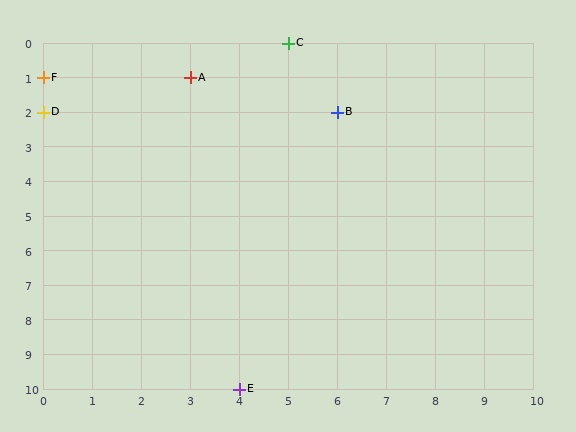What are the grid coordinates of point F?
Point F is at grid coordinates (0, 1).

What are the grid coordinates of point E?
Point E is at grid coordinates (4, 10).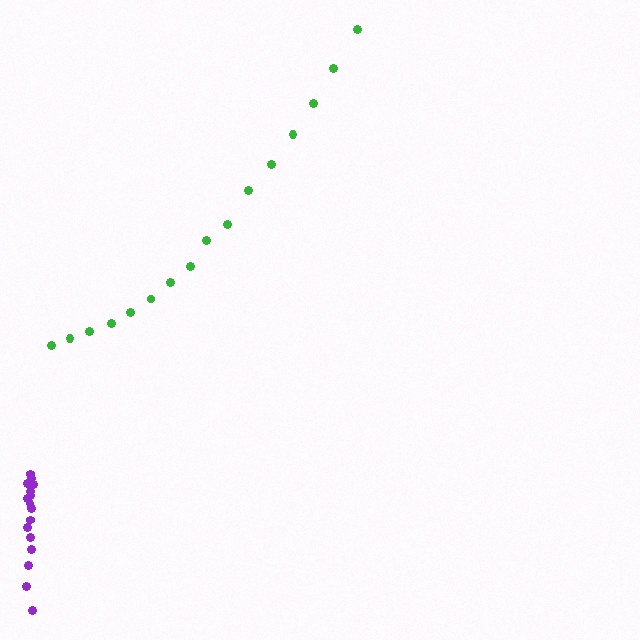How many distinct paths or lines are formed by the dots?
There are 2 distinct paths.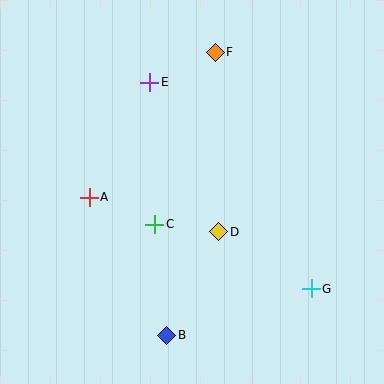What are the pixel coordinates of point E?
Point E is at (150, 82).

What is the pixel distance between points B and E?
The distance between B and E is 253 pixels.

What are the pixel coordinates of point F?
Point F is at (215, 52).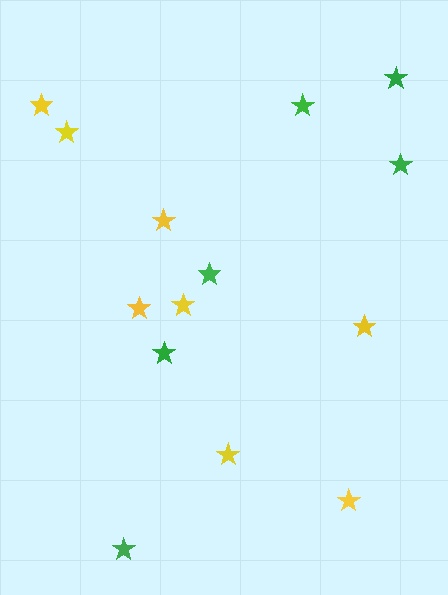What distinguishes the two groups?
There are 2 groups: one group of green stars (6) and one group of yellow stars (8).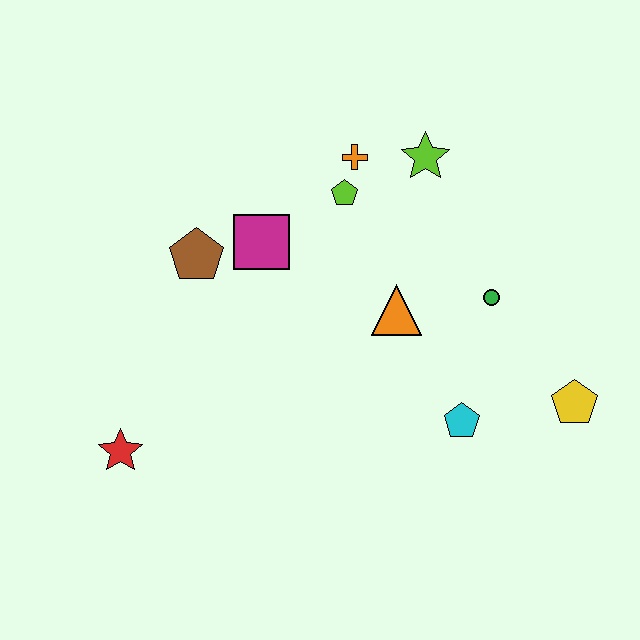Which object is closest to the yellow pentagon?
The cyan pentagon is closest to the yellow pentagon.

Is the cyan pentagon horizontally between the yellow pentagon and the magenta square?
Yes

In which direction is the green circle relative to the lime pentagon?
The green circle is to the right of the lime pentagon.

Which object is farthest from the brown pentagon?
The yellow pentagon is farthest from the brown pentagon.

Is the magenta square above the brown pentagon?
Yes